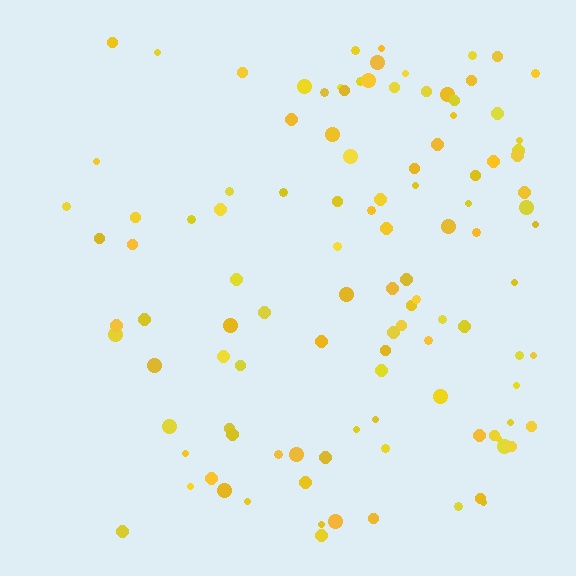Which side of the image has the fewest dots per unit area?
The left.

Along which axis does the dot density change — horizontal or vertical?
Horizontal.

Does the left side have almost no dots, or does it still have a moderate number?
Still a moderate number, just noticeably fewer than the right.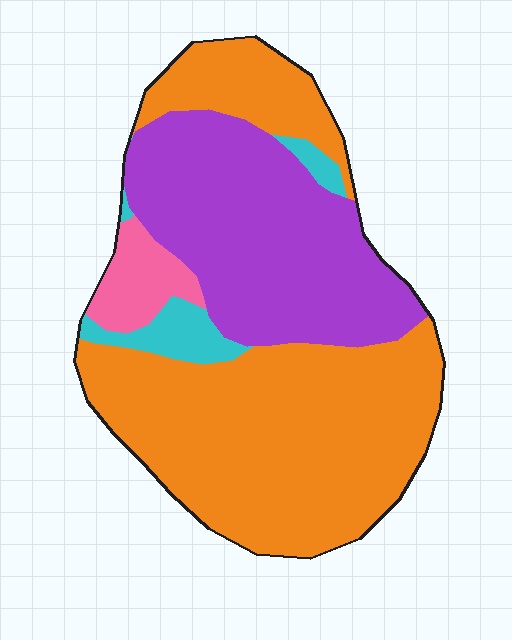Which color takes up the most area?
Orange, at roughly 55%.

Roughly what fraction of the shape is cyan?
Cyan covers 6% of the shape.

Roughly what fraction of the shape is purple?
Purple takes up between a quarter and a half of the shape.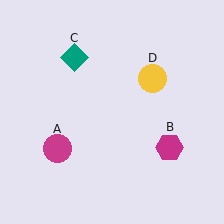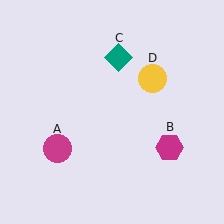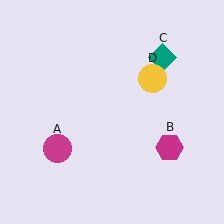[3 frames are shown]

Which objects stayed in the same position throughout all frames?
Magenta circle (object A) and magenta hexagon (object B) and yellow circle (object D) remained stationary.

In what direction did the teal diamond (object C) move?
The teal diamond (object C) moved right.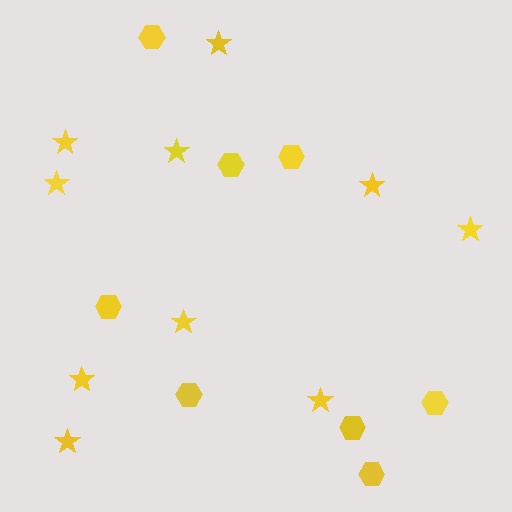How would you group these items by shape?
There are 2 groups: one group of stars (10) and one group of hexagons (8).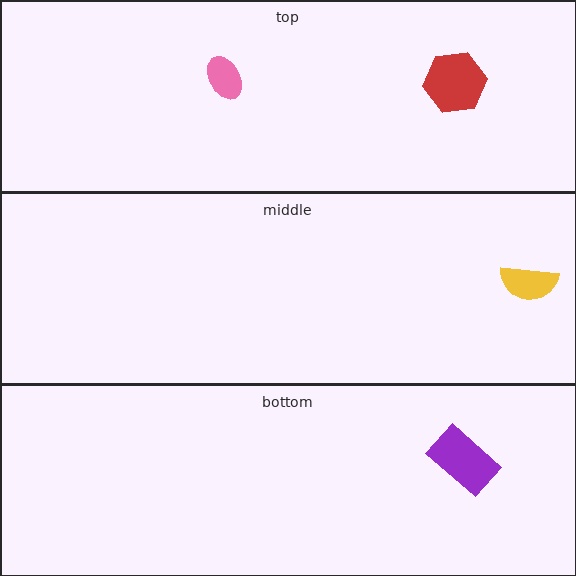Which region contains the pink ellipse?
The top region.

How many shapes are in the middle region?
1.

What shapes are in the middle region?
The yellow semicircle.